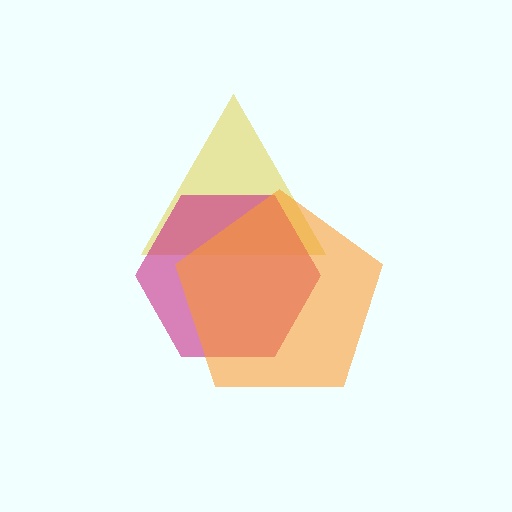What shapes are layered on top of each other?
The layered shapes are: a yellow triangle, a magenta hexagon, an orange pentagon.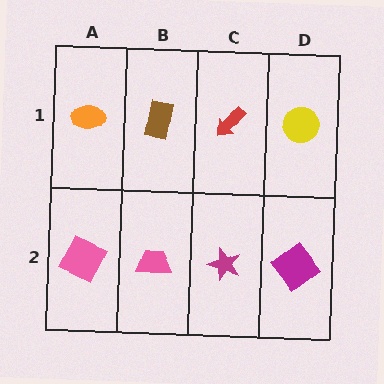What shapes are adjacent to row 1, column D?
A magenta diamond (row 2, column D), a red arrow (row 1, column C).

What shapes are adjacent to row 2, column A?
An orange ellipse (row 1, column A), a pink trapezoid (row 2, column B).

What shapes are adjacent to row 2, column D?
A yellow circle (row 1, column D), a magenta star (row 2, column C).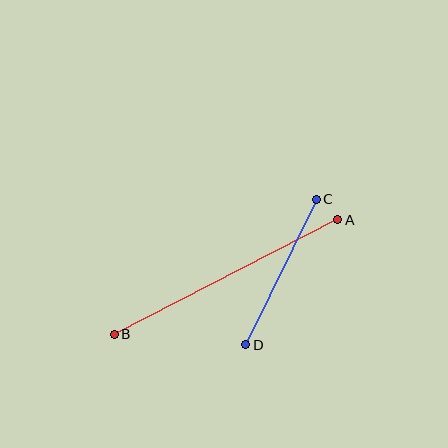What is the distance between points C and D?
The distance is approximately 162 pixels.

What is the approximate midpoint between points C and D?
The midpoint is at approximately (281, 272) pixels.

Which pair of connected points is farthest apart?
Points A and B are farthest apart.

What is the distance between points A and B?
The distance is approximately 251 pixels.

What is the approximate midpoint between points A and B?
The midpoint is at approximately (226, 277) pixels.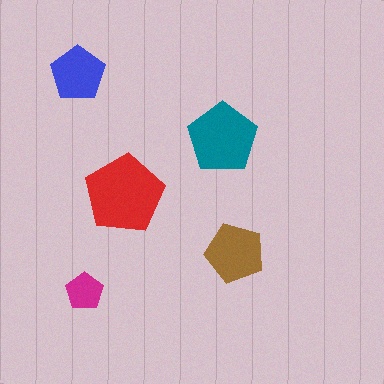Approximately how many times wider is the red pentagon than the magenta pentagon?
About 2 times wider.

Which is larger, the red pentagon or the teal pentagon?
The red one.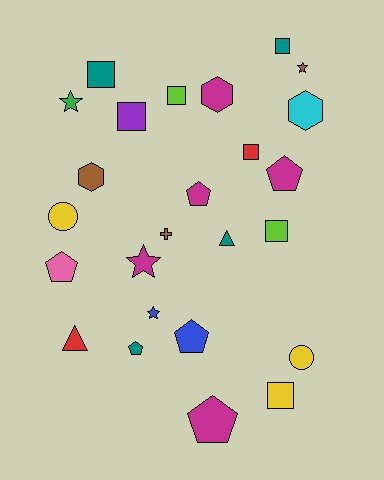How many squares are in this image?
There are 7 squares.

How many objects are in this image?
There are 25 objects.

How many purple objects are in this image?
There is 1 purple object.